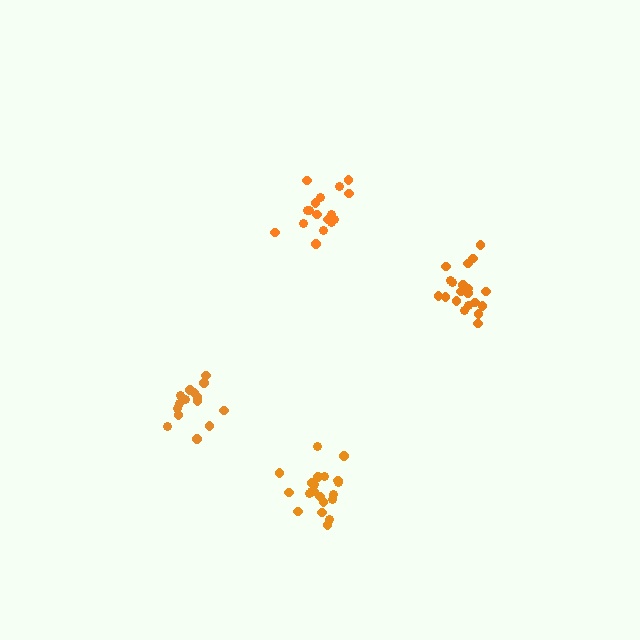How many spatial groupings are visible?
There are 4 spatial groupings.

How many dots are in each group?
Group 1: 15 dots, Group 2: 18 dots, Group 3: 21 dots, Group 4: 21 dots (75 total).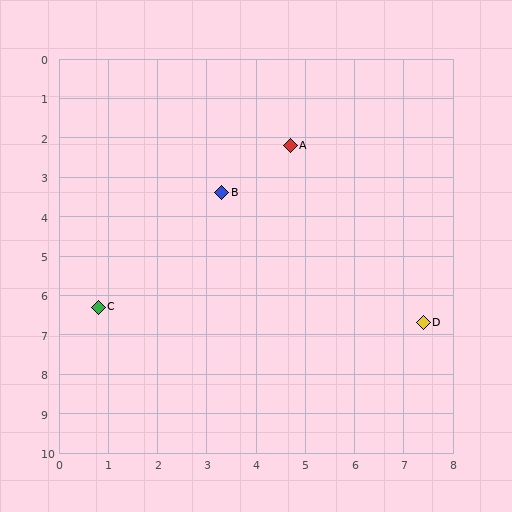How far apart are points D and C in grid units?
Points D and C are about 6.6 grid units apart.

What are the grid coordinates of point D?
Point D is at approximately (7.4, 6.7).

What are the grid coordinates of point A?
Point A is at approximately (4.7, 2.2).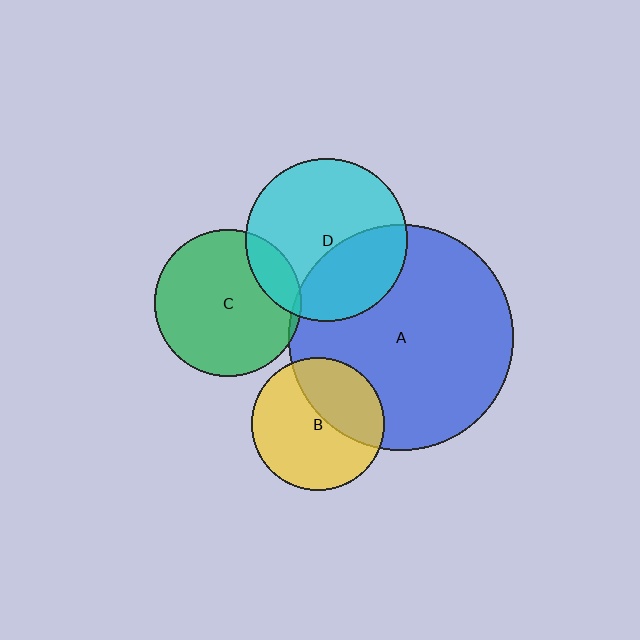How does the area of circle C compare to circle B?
Approximately 1.2 times.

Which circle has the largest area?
Circle A (blue).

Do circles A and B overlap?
Yes.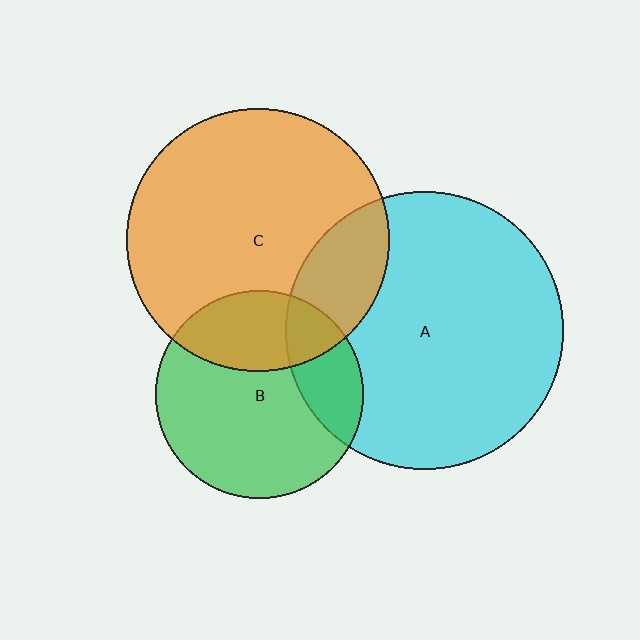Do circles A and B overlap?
Yes.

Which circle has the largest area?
Circle A (cyan).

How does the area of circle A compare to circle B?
Approximately 1.8 times.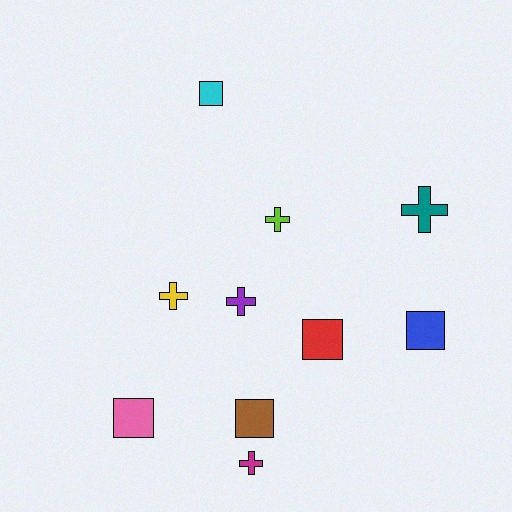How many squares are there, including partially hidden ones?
There are 5 squares.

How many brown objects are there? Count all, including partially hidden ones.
There is 1 brown object.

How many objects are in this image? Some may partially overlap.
There are 10 objects.